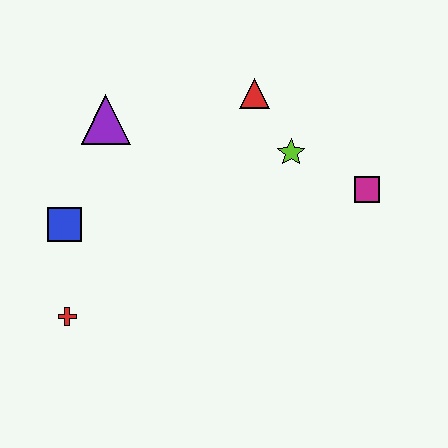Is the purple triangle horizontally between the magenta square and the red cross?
Yes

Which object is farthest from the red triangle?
The red cross is farthest from the red triangle.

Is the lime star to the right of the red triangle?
Yes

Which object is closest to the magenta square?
The lime star is closest to the magenta square.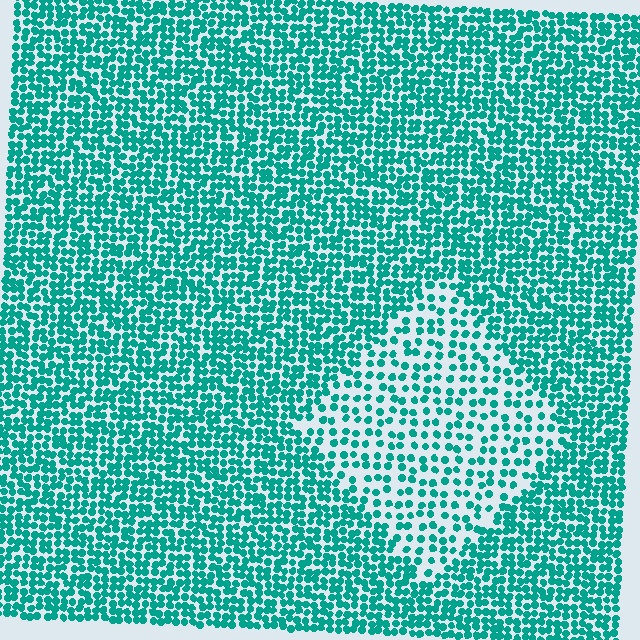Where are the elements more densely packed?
The elements are more densely packed outside the diamond boundary.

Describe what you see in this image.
The image contains small teal elements arranged at two different densities. A diamond-shaped region is visible where the elements are less densely packed than the surrounding area.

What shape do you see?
I see a diamond.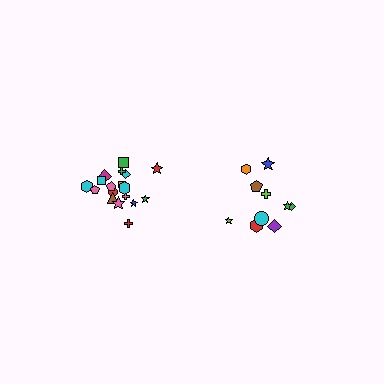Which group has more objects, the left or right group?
The left group.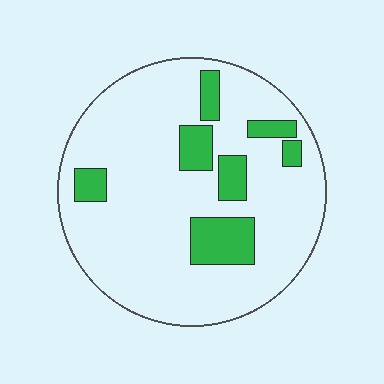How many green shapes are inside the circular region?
7.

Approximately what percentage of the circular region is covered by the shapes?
Approximately 15%.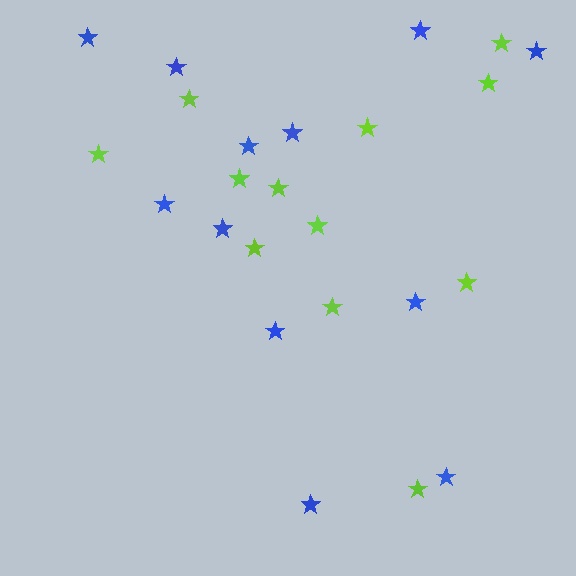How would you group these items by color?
There are 2 groups: one group of blue stars (12) and one group of lime stars (12).